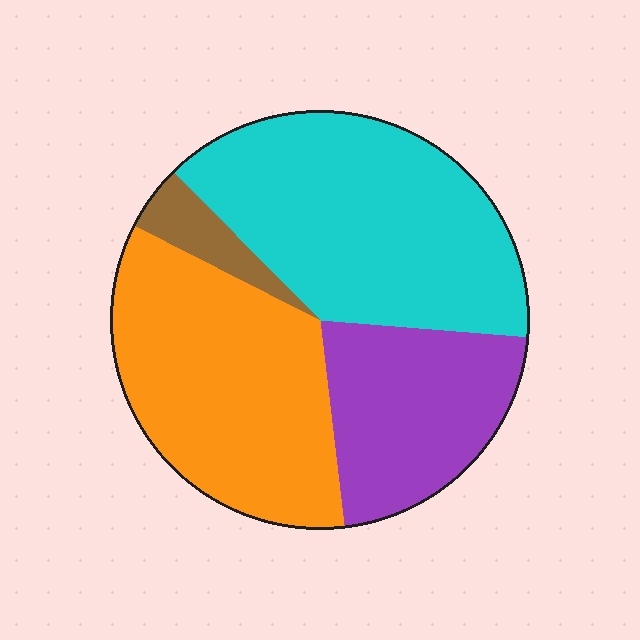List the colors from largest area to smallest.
From largest to smallest: cyan, orange, purple, brown.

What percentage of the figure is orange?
Orange takes up between a third and a half of the figure.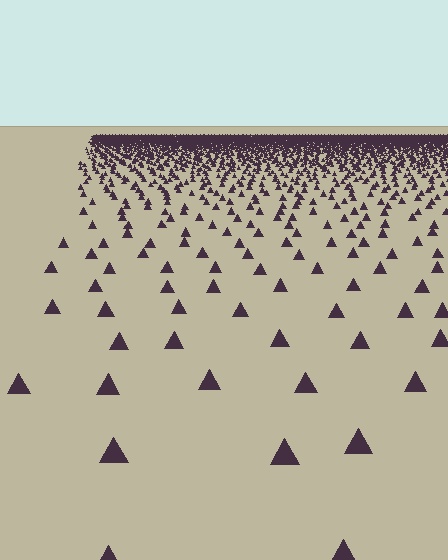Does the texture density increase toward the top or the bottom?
Density increases toward the top.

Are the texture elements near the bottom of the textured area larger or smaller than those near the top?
Larger. Near the bottom, elements are closer to the viewer and appear at a bigger on-screen size.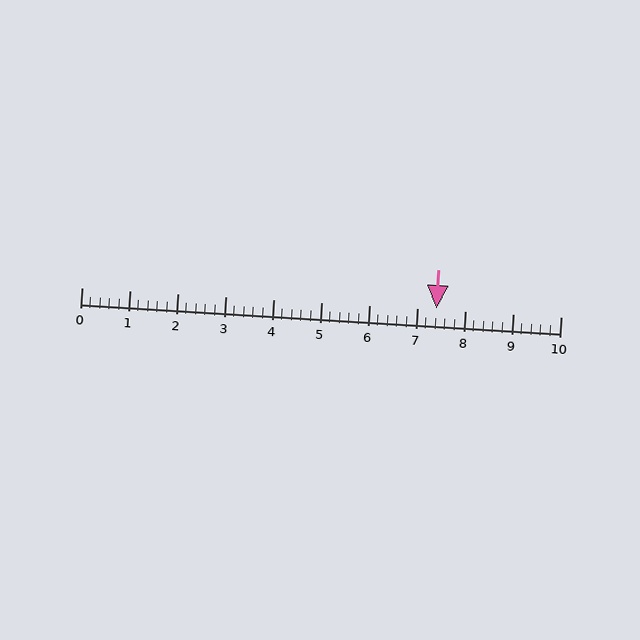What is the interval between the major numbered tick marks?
The major tick marks are spaced 1 units apart.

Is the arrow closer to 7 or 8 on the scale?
The arrow is closer to 7.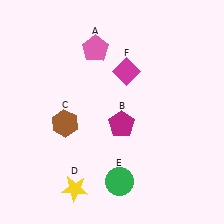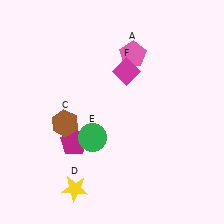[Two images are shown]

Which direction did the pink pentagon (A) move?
The pink pentagon (A) moved right.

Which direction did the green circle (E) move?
The green circle (E) moved up.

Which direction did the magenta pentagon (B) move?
The magenta pentagon (B) moved left.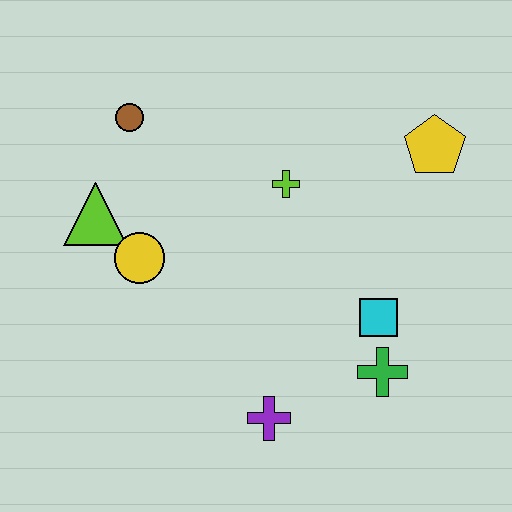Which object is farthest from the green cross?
The brown circle is farthest from the green cross.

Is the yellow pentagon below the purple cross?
No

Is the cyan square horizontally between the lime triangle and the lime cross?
No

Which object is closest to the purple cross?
The green cross is closest to the purple cross.